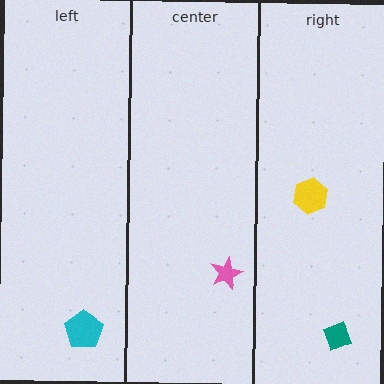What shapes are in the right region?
The teal diamond, the yellow hexagon.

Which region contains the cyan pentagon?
The left region.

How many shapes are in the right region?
2.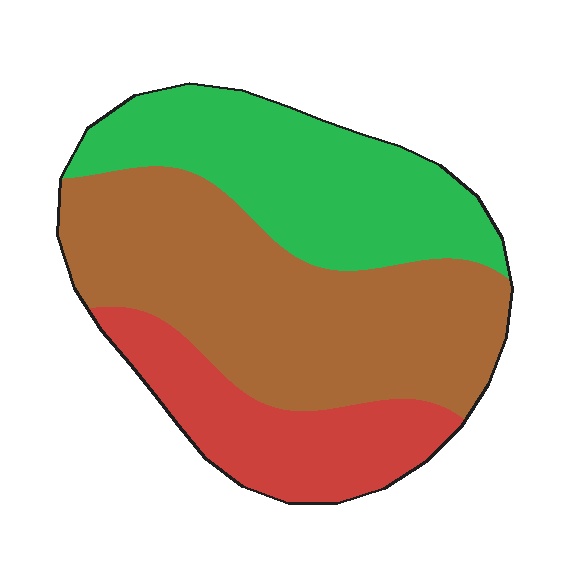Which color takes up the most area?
Brown, at roughly 45%.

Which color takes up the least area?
Red, at roughly 20%.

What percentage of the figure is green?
Green takes up between a quarter and a half of the figure.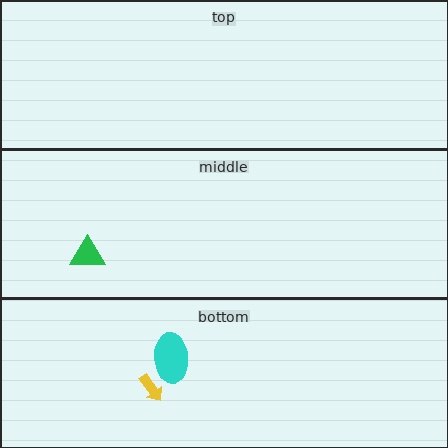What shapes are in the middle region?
The green triangle.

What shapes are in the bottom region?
The cyan ellipse, the yellow arrow.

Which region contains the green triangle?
The middle region.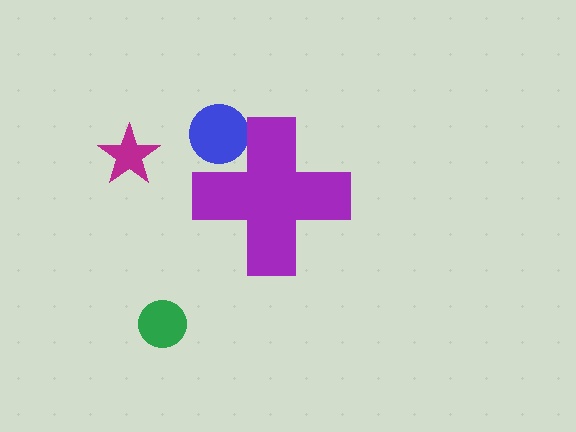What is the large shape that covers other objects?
A purple cross.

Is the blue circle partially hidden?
Yes, the blue circle is partially hidden behind the purple cross.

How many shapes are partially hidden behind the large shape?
1 shape is partially hidden.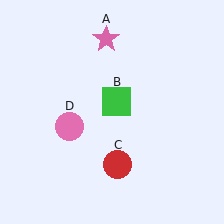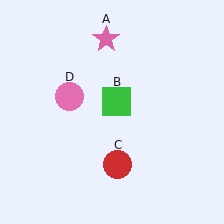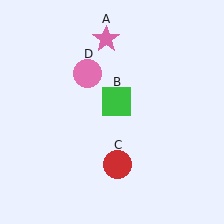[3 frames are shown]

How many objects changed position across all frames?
1 object changed position: pink circle (object D).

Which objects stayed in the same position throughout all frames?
Pink star (object A) and green square (object B) and red circle (object C) remained stationary.